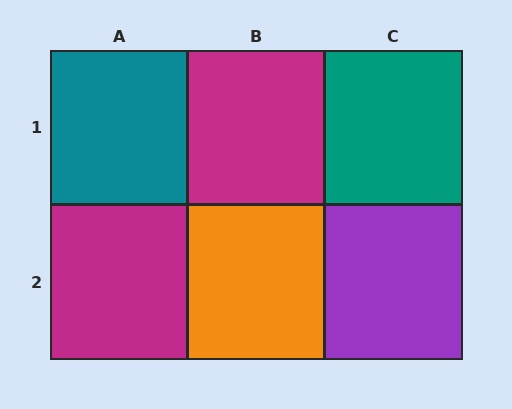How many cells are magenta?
2 cells are magenta.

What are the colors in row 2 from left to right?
Magenta, orange, purple.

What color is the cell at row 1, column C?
Teal.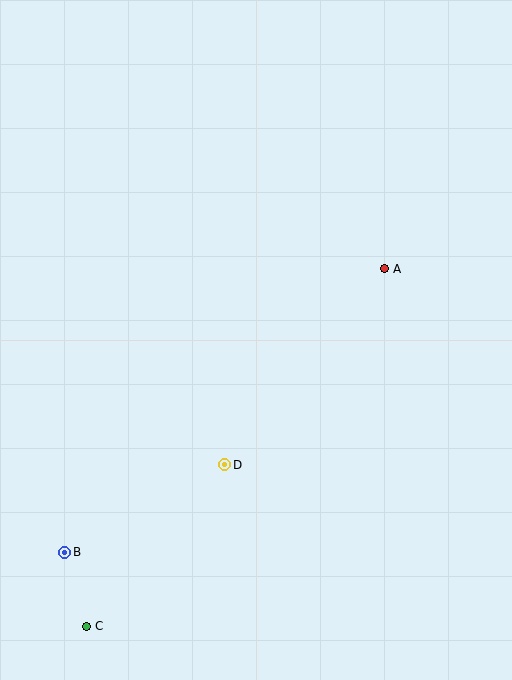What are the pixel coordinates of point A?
Point A is at (385, 269).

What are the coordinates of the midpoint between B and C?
The midpoint between B and C is at (76, 589).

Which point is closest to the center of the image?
Point D at (225, 465) is closest to the center.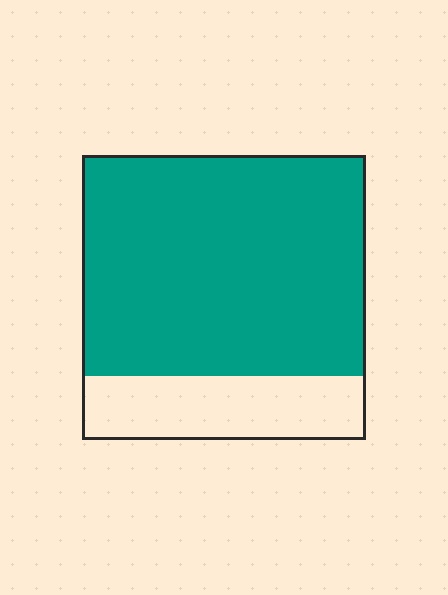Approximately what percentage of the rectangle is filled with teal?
Approximately 80%.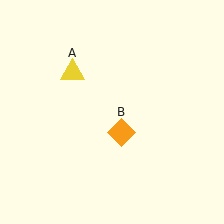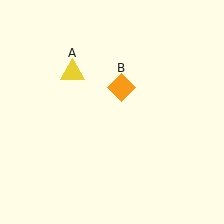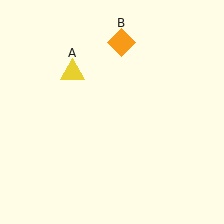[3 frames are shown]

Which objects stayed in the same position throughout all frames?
Yellow triangle (object A) remained stationary.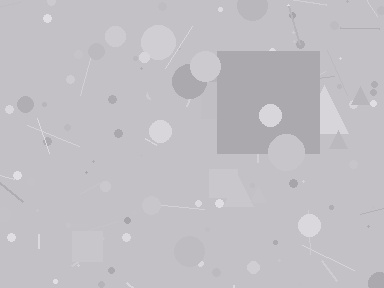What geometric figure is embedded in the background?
A square is embedded in the background.